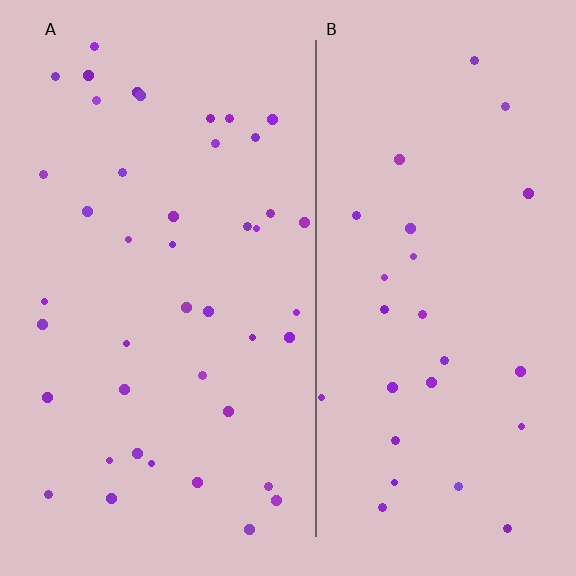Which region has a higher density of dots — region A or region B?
A (the left).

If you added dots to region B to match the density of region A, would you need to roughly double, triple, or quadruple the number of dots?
Approximately double.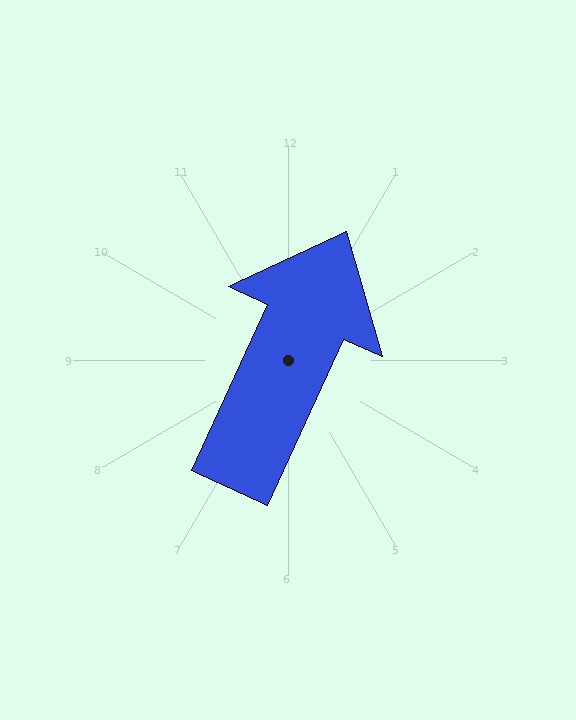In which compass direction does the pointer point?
Northeast.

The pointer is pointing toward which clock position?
Roughly 1 o'clock.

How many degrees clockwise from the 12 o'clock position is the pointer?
Approximately 25 degrees.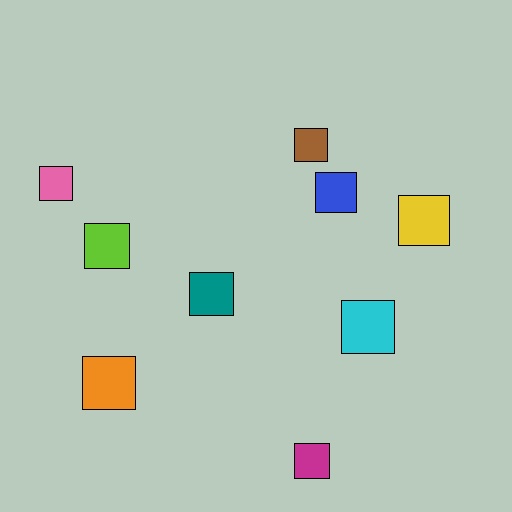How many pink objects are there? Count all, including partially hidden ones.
There is 1 pink object.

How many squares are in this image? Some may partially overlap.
There are 9 squares.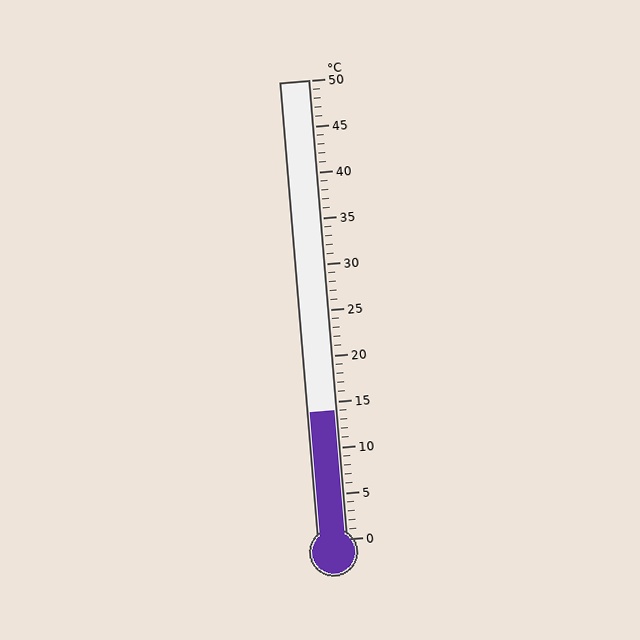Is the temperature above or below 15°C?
The temperature is below 15°C.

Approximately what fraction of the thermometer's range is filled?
The thermometer is filled to approximately 30% of its range.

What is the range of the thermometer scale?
The thermometer scale ranges from 0°C to 50°C.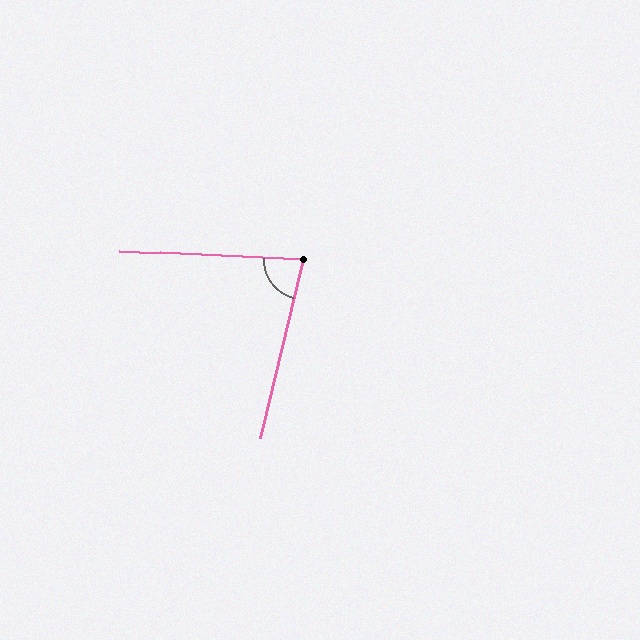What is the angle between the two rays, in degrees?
Approximately 80 degrees.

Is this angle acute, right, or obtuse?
It is acute.